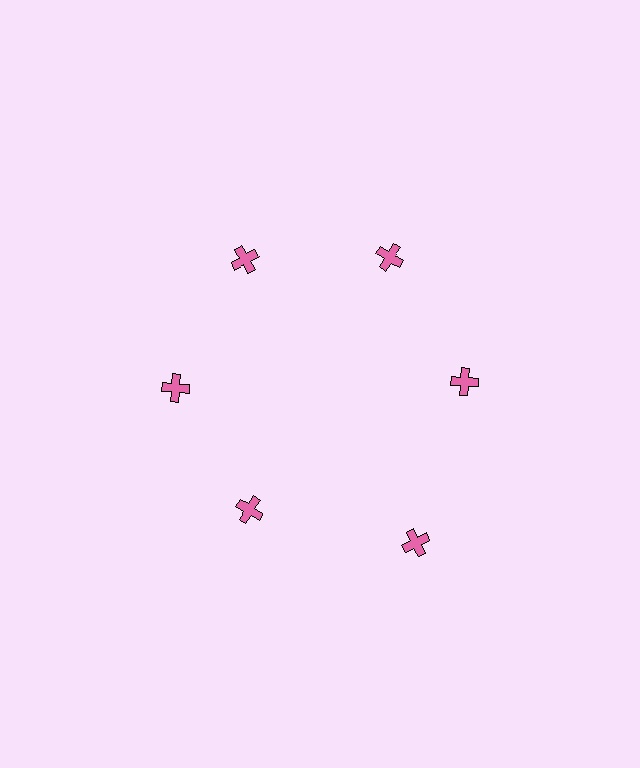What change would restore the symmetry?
The symmetry would be restored by moving it inward, back onto the ring so that all 6 crosses sit at equal angles and equal distance from the center.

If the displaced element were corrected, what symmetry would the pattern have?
It would have 6-fold rotational symmetry — the pattern would map onto itself every 60 degrees.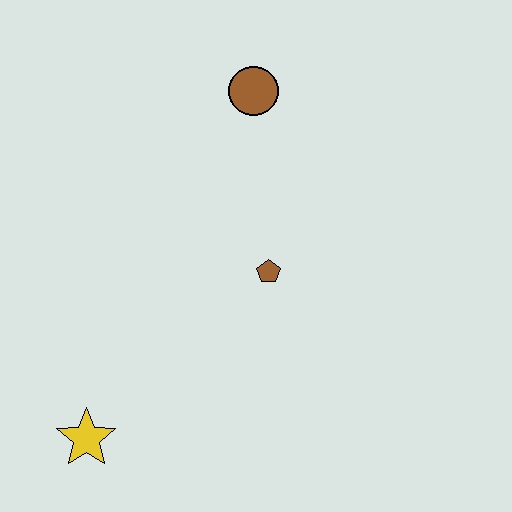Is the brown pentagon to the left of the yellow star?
No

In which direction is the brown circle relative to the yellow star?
The brown circle is above the yellow star.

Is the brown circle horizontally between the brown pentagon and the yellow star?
Yes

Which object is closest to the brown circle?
The brown pentagon is closest to the brown circle.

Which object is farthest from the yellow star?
The brown circle is farthest from the yellow star.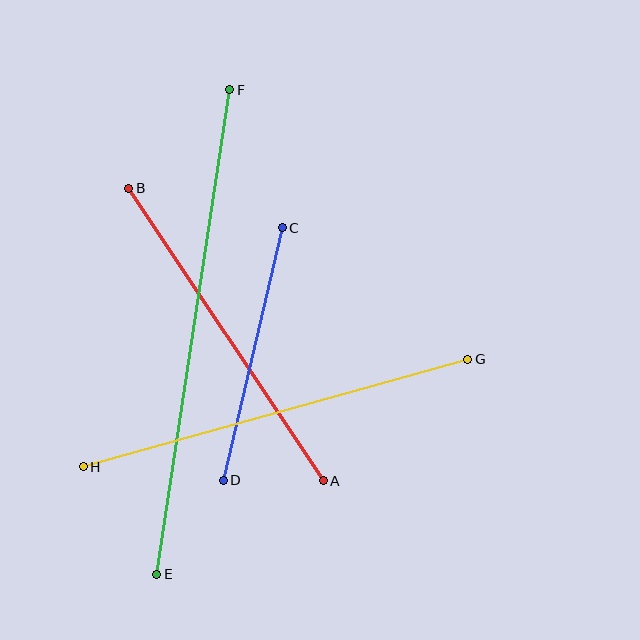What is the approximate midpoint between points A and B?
The midpoint is at approximately (226, 334) pixels.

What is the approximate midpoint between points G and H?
The midpoint is at approximately (276, 413) pixels.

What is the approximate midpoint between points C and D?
The midpoint is at approximately (253, 354) pixels.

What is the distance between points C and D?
The distance is approximately 260 pixels.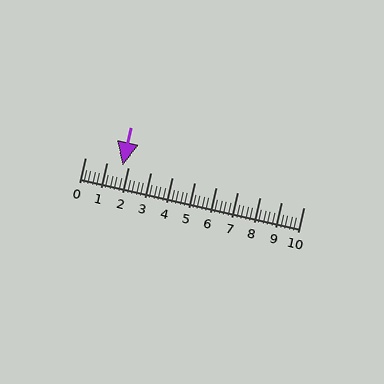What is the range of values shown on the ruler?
The ruler shows values from 0 to 10.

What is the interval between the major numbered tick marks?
The major tick marks are spaced 1 units apart.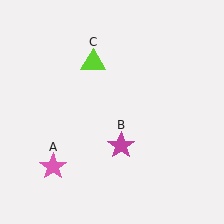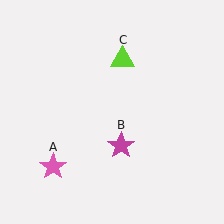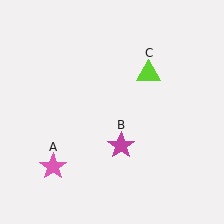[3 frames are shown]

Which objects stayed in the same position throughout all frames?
Pink star (object A) and magenta star (object B) remained stationary.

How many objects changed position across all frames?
1 object changed position: lime triangle (object C).